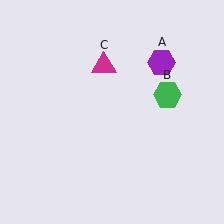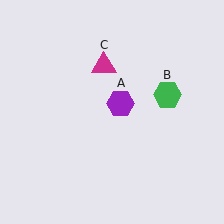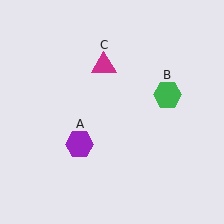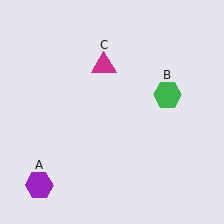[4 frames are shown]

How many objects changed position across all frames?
1 object changed position: purple hexagon (object A).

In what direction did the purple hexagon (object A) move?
The purple hexagon (object A) moved down and to the left.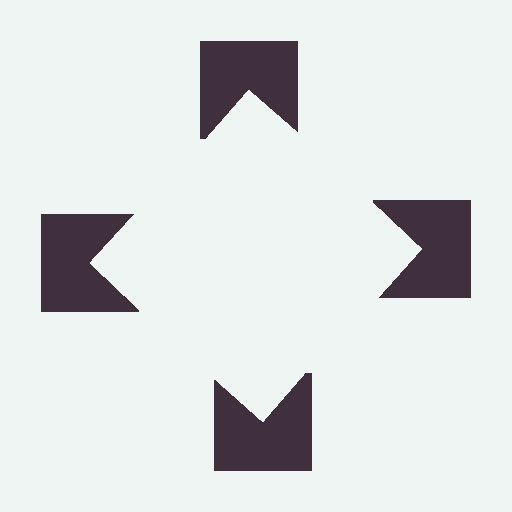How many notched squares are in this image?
There are 4 — one at each vertex of the illusory square.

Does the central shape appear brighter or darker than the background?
It typically appears slightly brighter than the background, even though no actual brightness change is drawn.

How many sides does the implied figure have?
4 sides.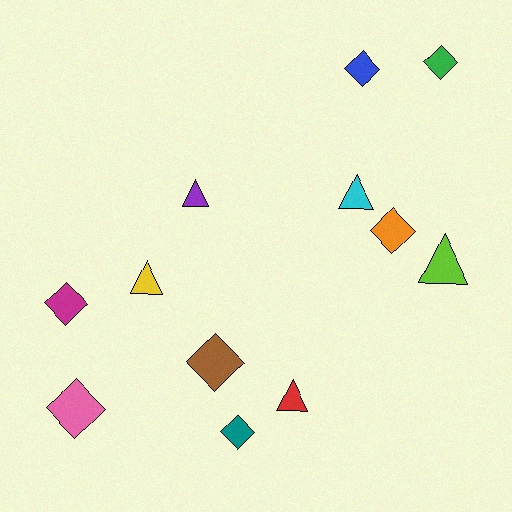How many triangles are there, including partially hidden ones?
There are 5 triangles.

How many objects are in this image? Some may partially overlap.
There are 12 objects.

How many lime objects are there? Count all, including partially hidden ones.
There is 1 lime object.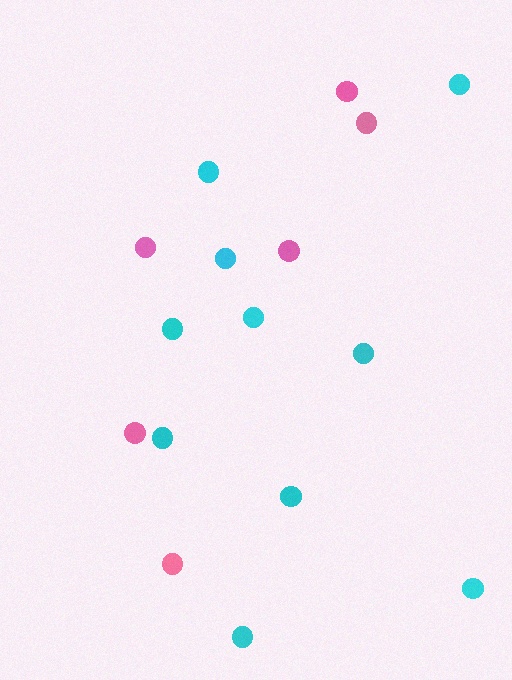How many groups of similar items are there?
There are 2 groups: one group of cyan circles (10) and one group of pink circles (6).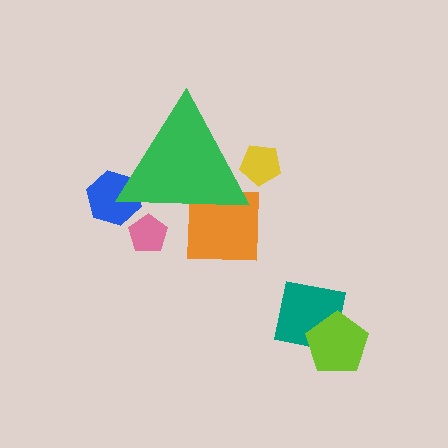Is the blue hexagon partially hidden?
Yes, the blue hexagon is partially hidden behind the green triangle.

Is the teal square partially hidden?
No, the teal square is fully visible.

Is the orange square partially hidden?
Yes, the orange square is partially hidden behind the green triangle.